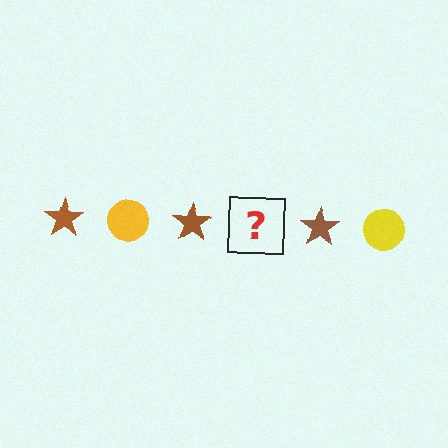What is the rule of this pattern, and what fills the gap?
The rule is that the pattern alternates between brown star and yellow circle. The gap should be filled with a yellow circle.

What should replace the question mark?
The question mark should be replaced with a yellow circle.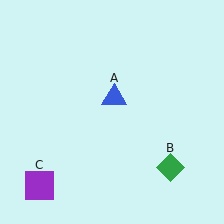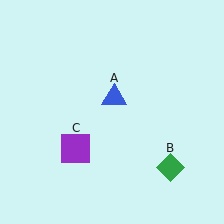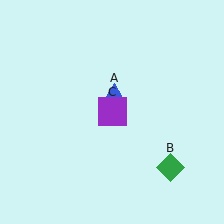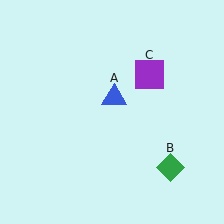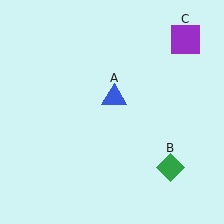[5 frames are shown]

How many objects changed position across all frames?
1 object changed position: purple square (object C).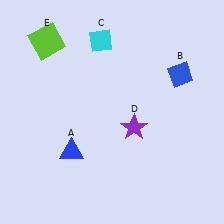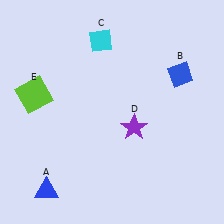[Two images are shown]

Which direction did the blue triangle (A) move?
The blue triangle (A) moved down.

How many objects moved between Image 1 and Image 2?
2 objects moved between the two images.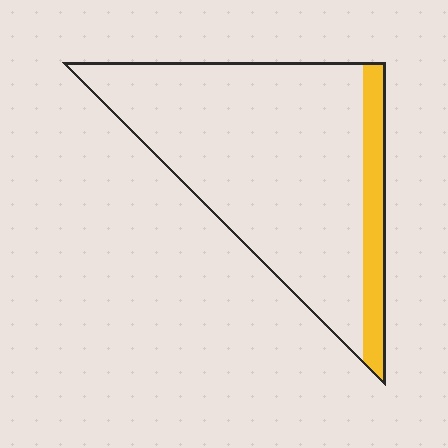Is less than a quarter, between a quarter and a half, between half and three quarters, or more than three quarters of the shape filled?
Less than a quarter.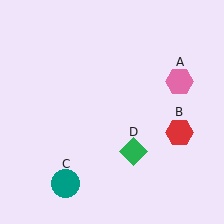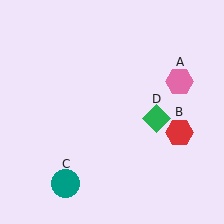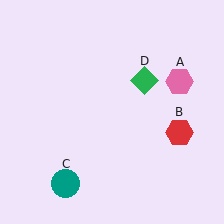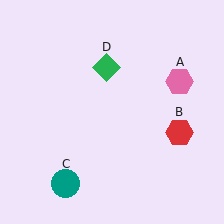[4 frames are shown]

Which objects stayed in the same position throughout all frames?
Pink hexagon (object A) and red hexagon (object B) and teal circle (object C) remained stationary.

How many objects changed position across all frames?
1 object changed position: green diamond (object D).